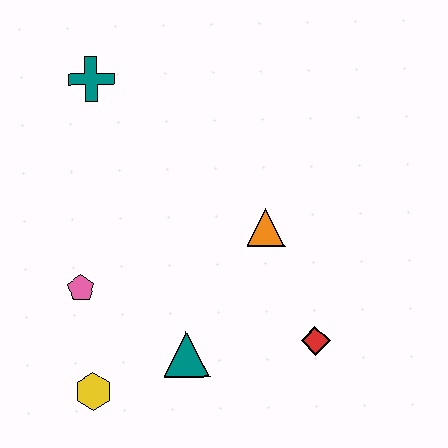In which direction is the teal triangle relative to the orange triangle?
The teal triangle is below the orange triangle.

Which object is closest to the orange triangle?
The red diamond is closest to the orange triangle.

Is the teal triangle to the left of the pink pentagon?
No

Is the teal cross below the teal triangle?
No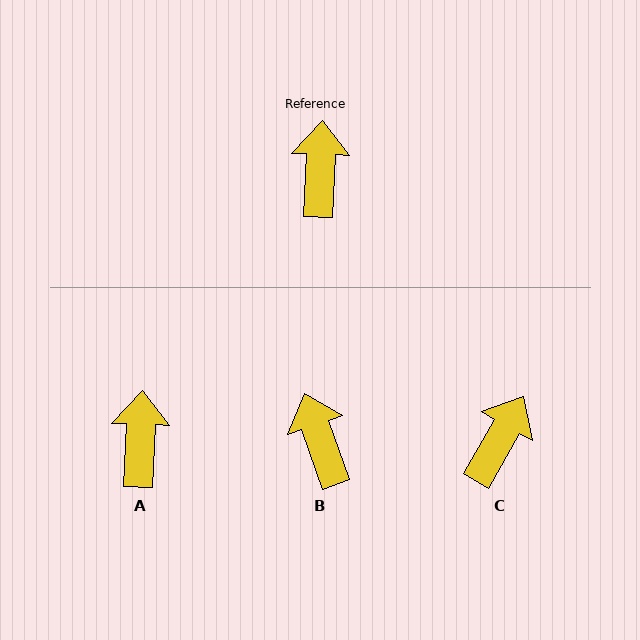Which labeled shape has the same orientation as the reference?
A.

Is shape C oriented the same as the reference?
No, it is off by about 27 degrees.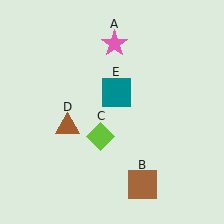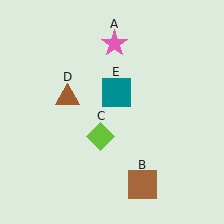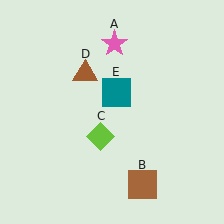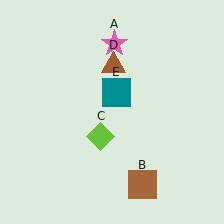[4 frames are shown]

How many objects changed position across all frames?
1 object changed position: brown triangle (object D).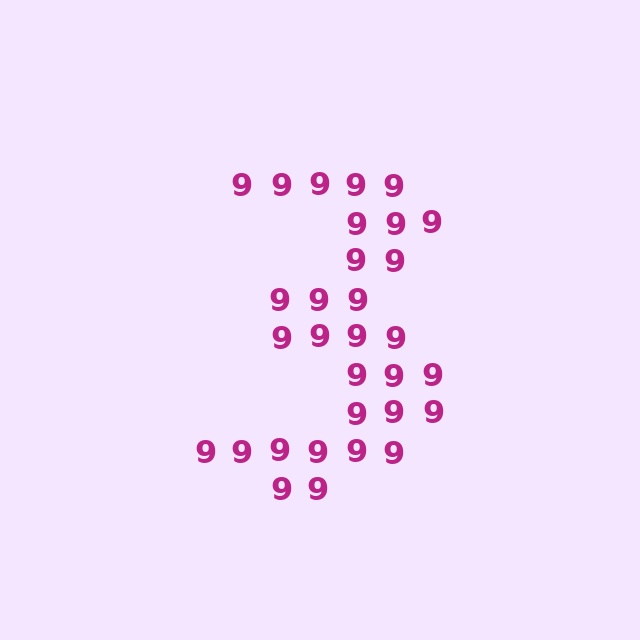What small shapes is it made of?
It is made of small digit 9's.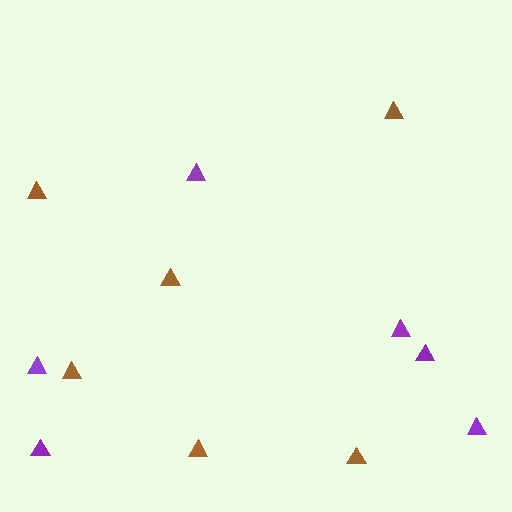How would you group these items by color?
There are 2 groups: one group of brown triangles (6) and one group of purple triangles (6).